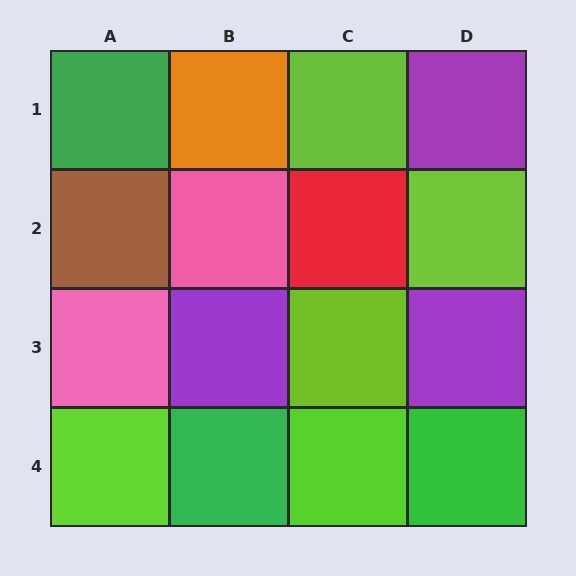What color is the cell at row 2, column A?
Brown.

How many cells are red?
1 cell is red.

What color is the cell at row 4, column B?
Green.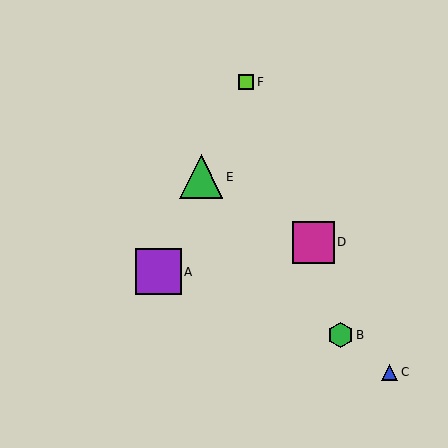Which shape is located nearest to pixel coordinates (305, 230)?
The magenta square (labeled D) at (313, 242) is nearest to that location.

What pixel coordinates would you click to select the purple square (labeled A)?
Click at (158, 272) to select the purple square A.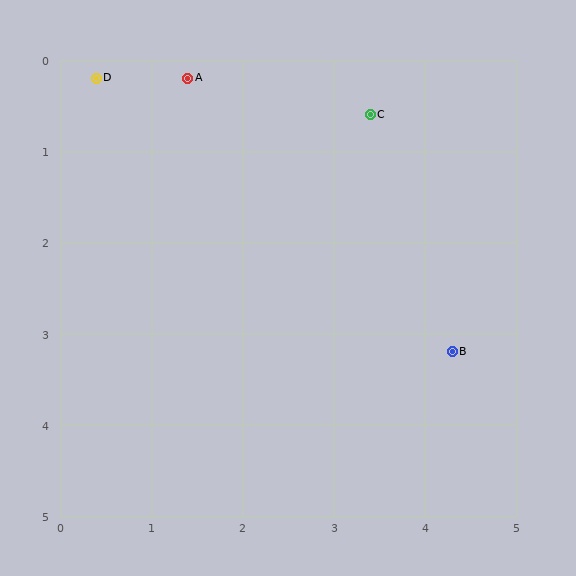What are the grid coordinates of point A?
Point A is at approximately (1.4, 0.2).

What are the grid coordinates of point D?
Point D is at approximately (0.4, 0.2).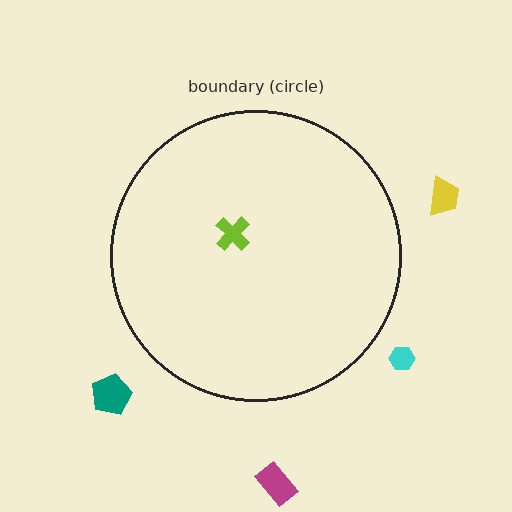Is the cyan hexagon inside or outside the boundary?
Outside.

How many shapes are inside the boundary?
1 inside, 4 outside.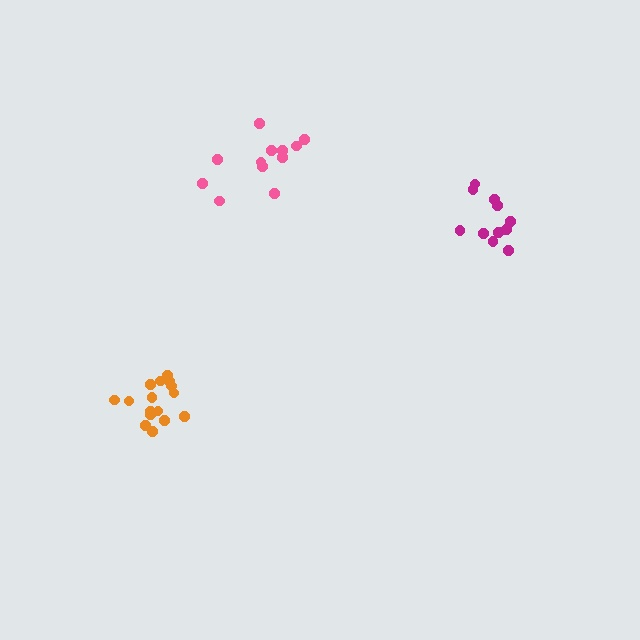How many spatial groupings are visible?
There are 3 spatial groupings.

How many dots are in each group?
Group 1: 16 dots, Group 2: 12 dots, Group 3: 11 dots (39 total).